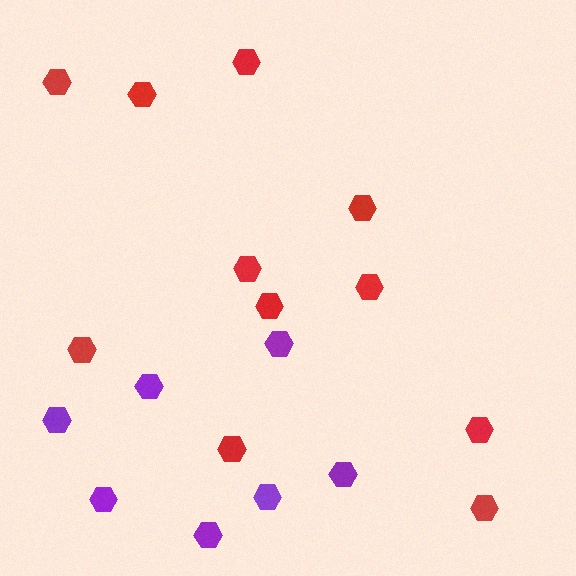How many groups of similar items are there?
There are 2 groups: one group of red hexagons (11) and one group of purple hexagons (7).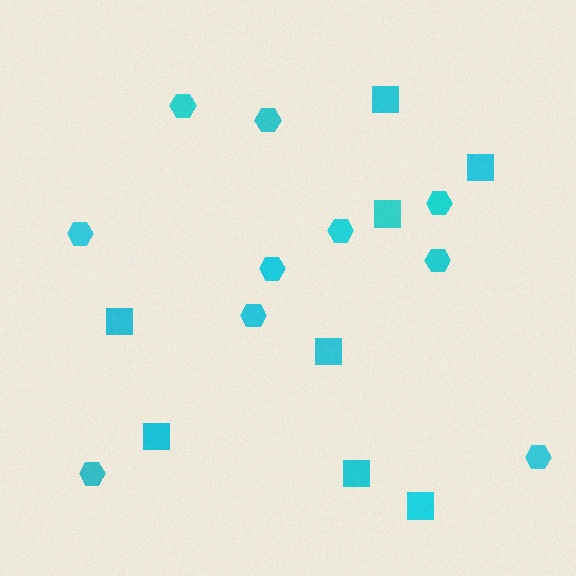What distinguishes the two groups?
There are 2 groups: one group of squares (8) and one group of hexagons (10).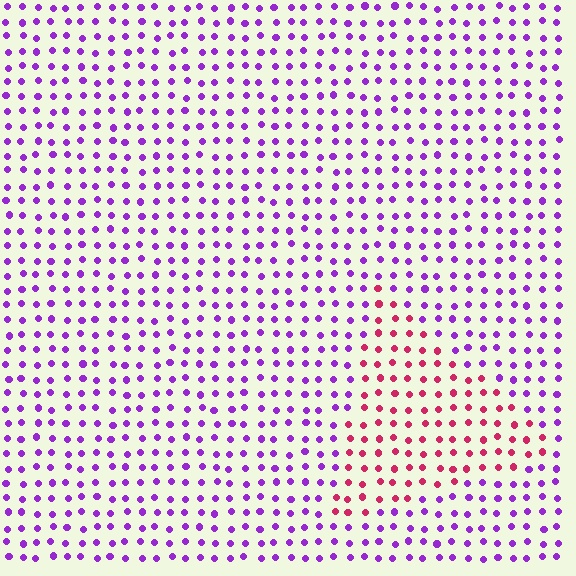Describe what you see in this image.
The image is filled with small purple elements in a uniform arrangement. A triangle-shaped region is visible where the elements are tinted to a slightly different hue, forming a subtle color boundary.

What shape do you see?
I see a triangle.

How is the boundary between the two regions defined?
The boundary is defined purely by a slight shift in hue (about 58 degrees). Spacing, size, and orientation are identical on both sides.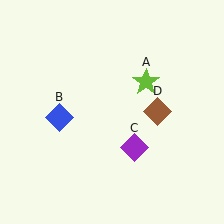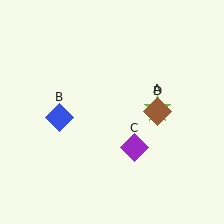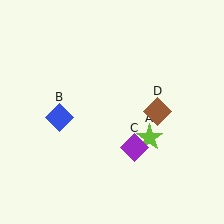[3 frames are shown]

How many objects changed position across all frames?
1 object changed position: lime star (object A).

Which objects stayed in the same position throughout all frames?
Blue diamond (object B) and purple diamond (object C) and brown diamond (object D) remained stationary.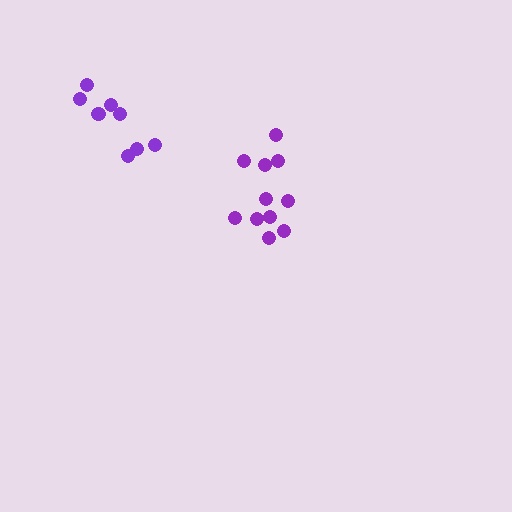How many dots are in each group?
Group 1: 11 dots, Group 2: 8 dots (19 total).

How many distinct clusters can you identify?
There are 2 distinct clusters.